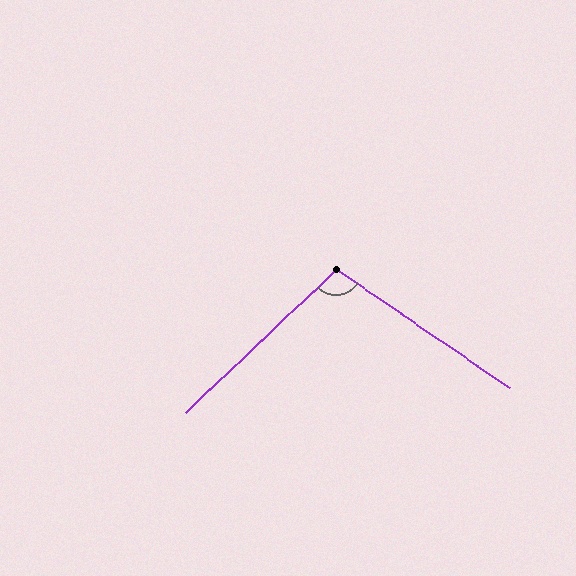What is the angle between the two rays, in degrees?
Approximately 102 degrees.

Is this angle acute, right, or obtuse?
It is obtuse.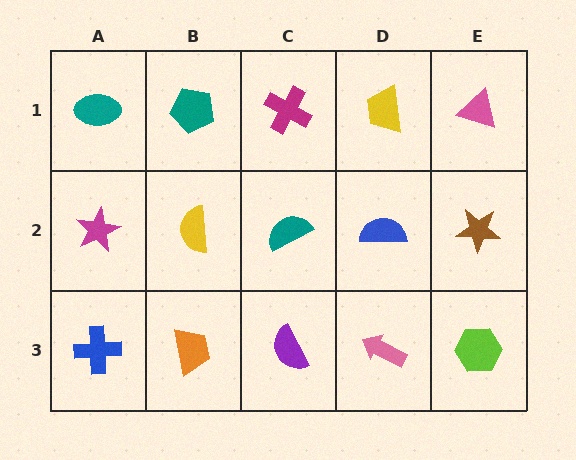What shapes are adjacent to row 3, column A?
A magenta star (row 2, column A), an orange trapezoid (row 3, column B).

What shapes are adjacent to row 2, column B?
A teal pentagon (row 1, column B), an orange trapezoid (row 3, column B), a magenta star (row 2, column A), a teal semicircle (row 2, column C).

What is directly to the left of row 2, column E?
A blue semicircle.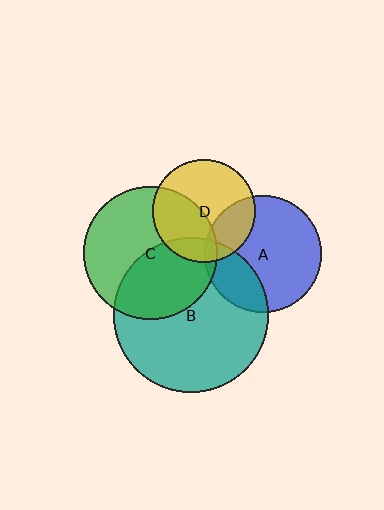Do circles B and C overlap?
Yes.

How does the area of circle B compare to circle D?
Approximately 2.3 times.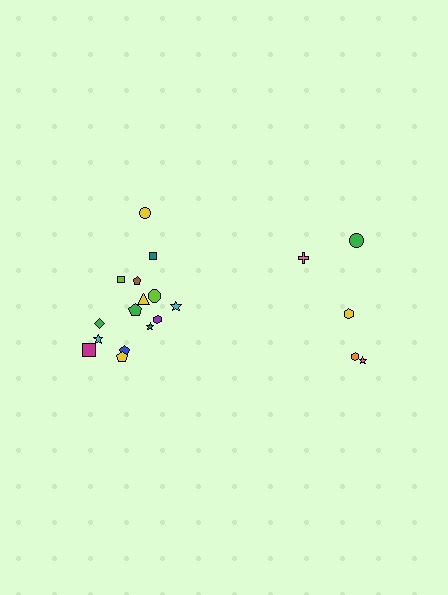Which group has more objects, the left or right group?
The left group.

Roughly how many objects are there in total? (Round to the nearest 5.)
Roughly 20 objects in total.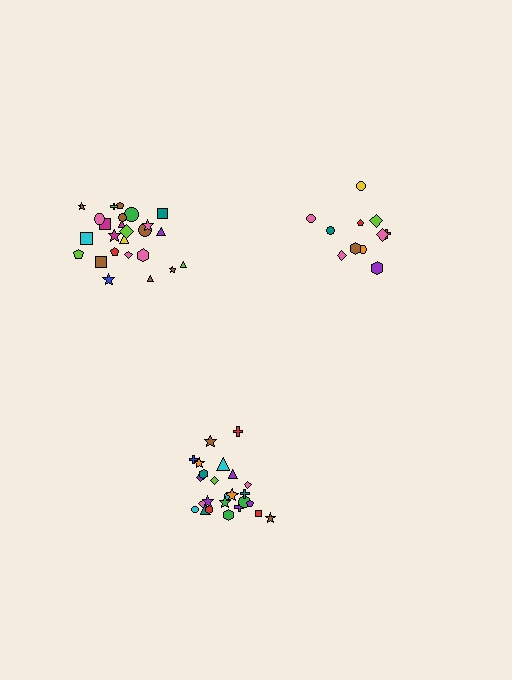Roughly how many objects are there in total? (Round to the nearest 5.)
Roughly 60 objects in total.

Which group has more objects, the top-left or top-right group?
The top-left group.